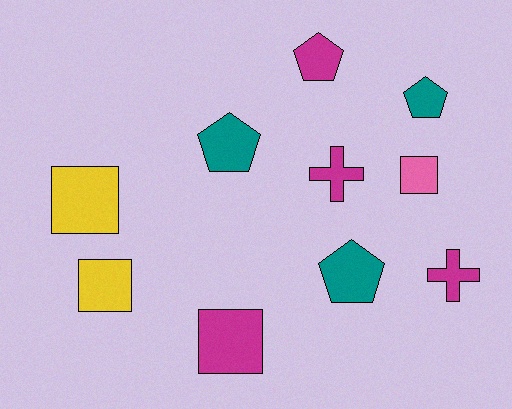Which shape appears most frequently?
Square, with 4 objects.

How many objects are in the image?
There are 10 objects.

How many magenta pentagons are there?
There is 1 magenta pentagon.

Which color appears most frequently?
Magenta, with 4 objects.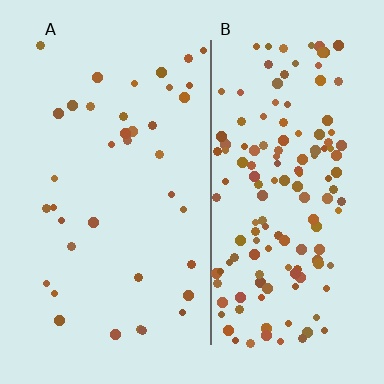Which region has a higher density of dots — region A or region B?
B (the right).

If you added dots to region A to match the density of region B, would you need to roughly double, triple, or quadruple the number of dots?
Approximately quadruple.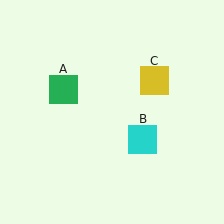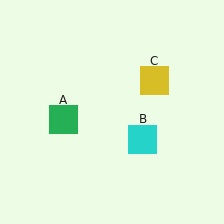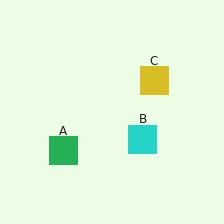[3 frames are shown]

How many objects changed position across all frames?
1 object changed position: green square (object A).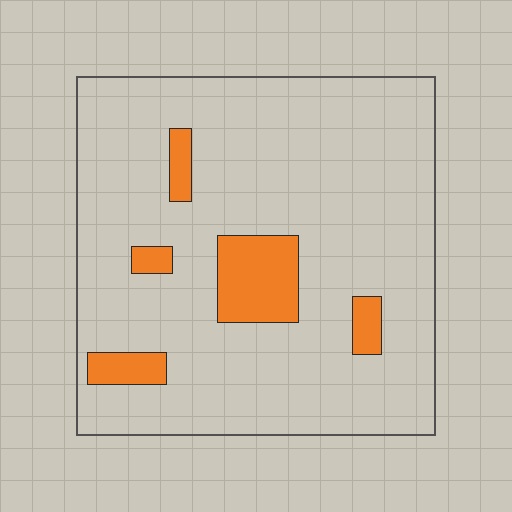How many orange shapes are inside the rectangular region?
5.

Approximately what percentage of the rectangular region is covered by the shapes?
Approximately 10%.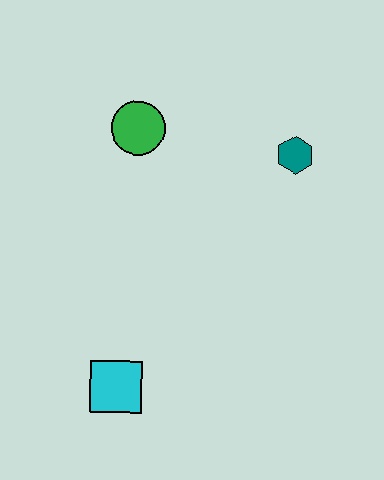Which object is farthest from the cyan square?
The teal hexagon is farthest from the cyan square.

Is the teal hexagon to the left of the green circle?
No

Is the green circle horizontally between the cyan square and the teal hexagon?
Yes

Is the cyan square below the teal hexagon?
Yes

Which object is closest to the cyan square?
The green circle is closest to the cyan square.